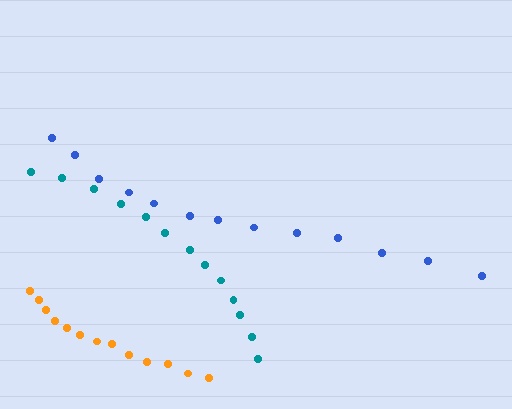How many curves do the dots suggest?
There are 3 distinct paths.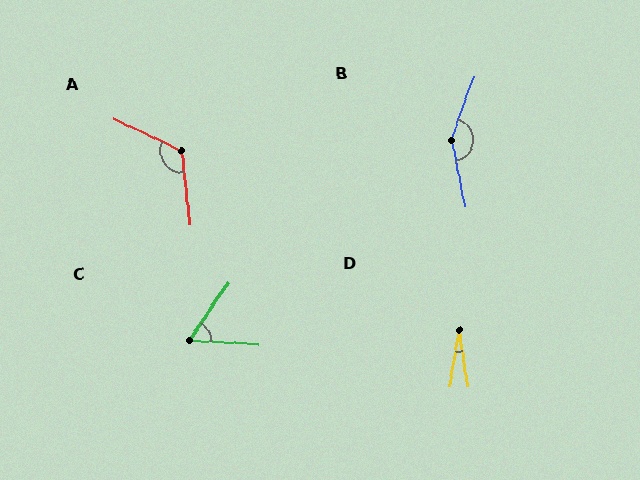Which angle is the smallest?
D, at approximately 18 degrees.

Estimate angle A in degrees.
Approximately 121 degrees.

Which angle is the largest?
B, at approximately 149 degrees.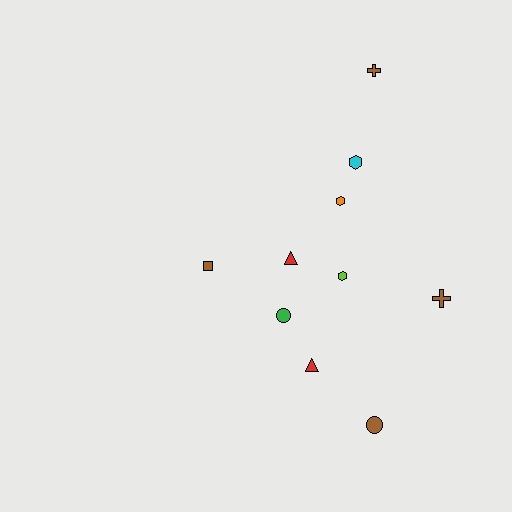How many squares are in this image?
There is 1 square.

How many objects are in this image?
There are 10 objects.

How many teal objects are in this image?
There are no teal objects.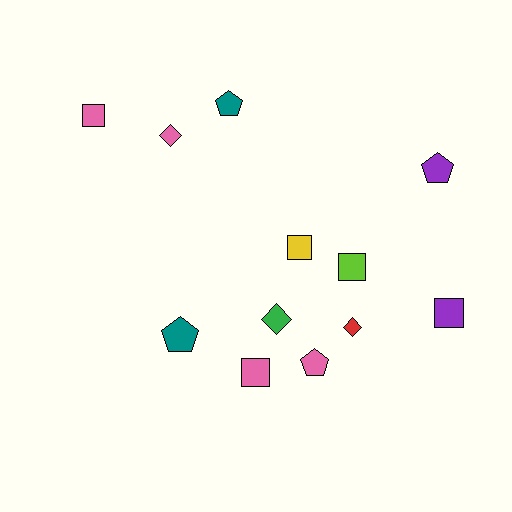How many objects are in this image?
There are 12 objects.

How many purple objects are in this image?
There are 2 purple objects.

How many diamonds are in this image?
There are 3 diamonds.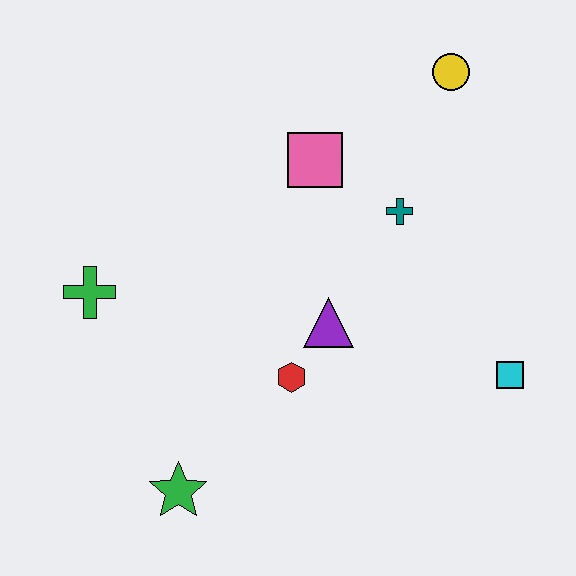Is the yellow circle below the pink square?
No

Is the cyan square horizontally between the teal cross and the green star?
No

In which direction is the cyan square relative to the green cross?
The cyan square is to the right of the green cross.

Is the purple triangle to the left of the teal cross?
Yes